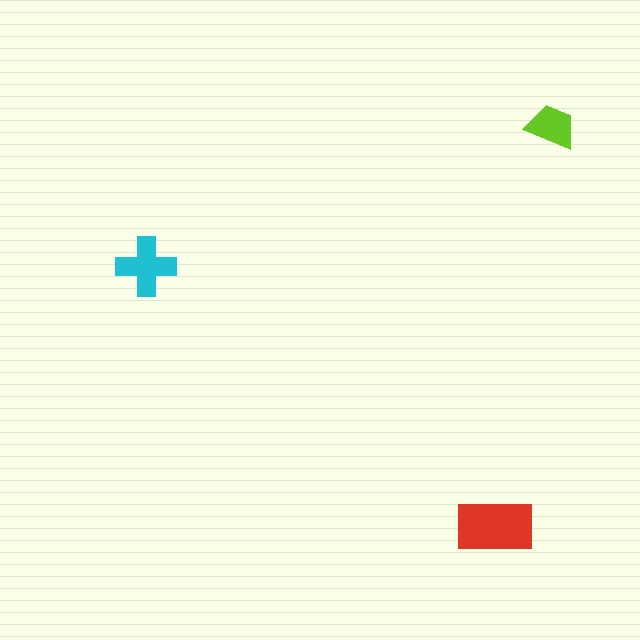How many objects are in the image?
There are 3 objects in the image.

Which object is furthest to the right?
The lime trapezoid is rightmost.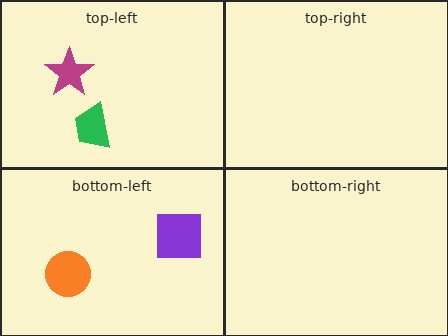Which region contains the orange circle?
The bottom-left region.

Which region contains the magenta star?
The top-left region.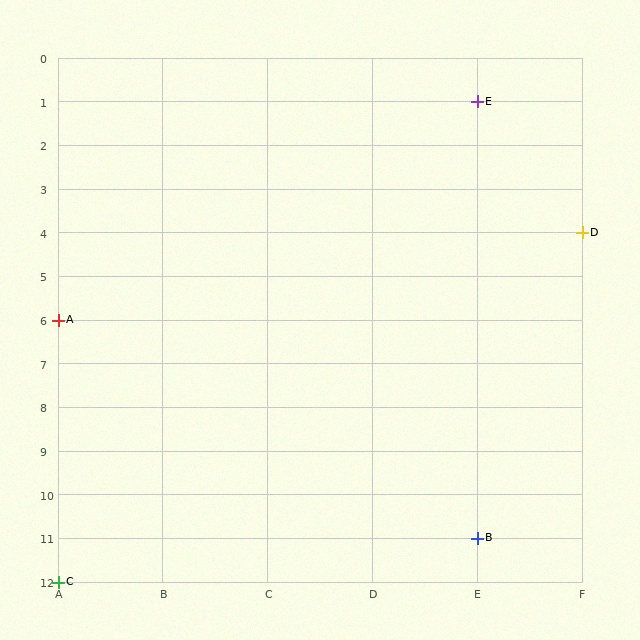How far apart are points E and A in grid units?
Points E and A are 4 columns and 5 rows apart (about 6.4 grid units diagonally).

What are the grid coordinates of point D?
Point D is at grid coordinates (F, 4).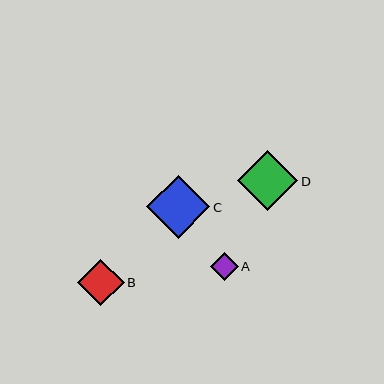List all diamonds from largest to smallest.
From largest to smallest: C, D, B, A.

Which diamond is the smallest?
Diamond A is the smallest with a size of approximately 28 pixels.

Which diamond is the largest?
Diamond C is the largest with a size of approximately 63 pixels.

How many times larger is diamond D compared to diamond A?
Diamond D is approximately 2.2 times the size of diamond A.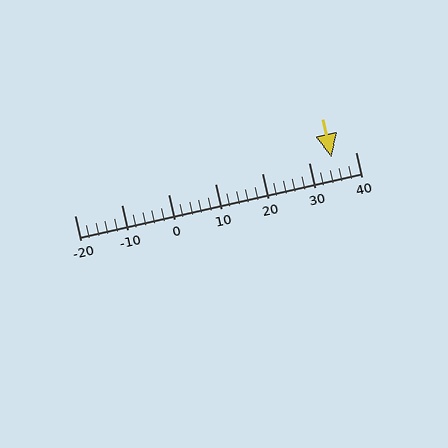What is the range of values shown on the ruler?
The ruler shows values from -20 to 40.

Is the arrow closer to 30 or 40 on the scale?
The arrow is closer to 30.